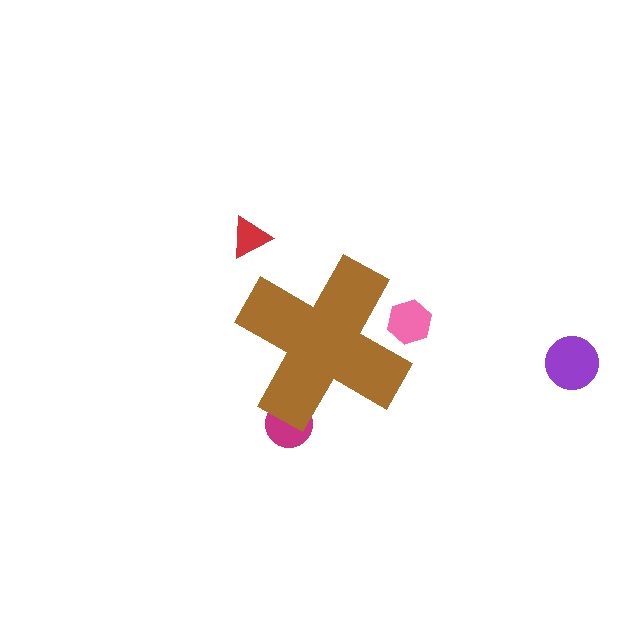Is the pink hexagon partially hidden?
Yes, the pink hexagon is partially hidden behind the brown cross.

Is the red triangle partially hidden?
No, the red triangle is fully visible.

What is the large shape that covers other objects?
A brown cross.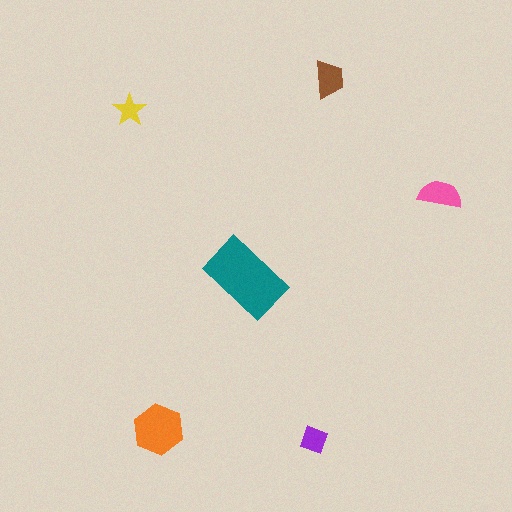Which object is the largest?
The teal rectangle.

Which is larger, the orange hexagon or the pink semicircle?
The orange hexagon.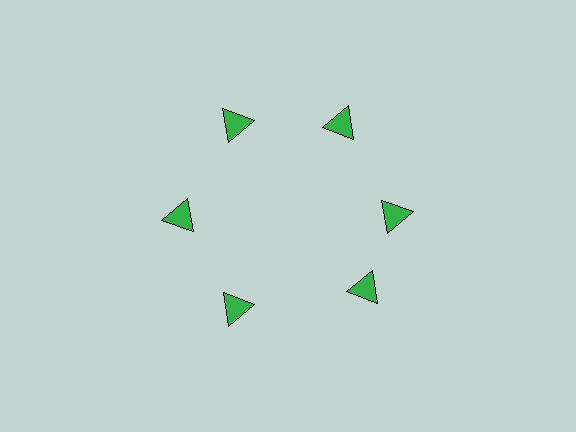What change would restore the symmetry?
The symmetry would be restored by rotating it back into even spacing with its neighbors so that all 6 triangles sit at equal angles and equal distance from the center.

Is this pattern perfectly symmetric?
No. The 6 green triangles are arranged in a ring, but one element near the 5 o'clock position is rotated out of alignment along the ring, breaking the 6-fold rotational symmetry.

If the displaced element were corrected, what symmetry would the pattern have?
It would have 6-fold rotational symmetry — the pattern would map onto itself every 60 degrees.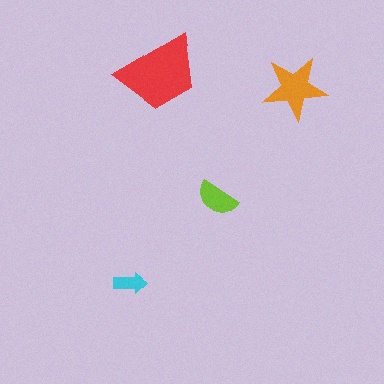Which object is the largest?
The red trapezoid.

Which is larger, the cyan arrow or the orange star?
The orange star.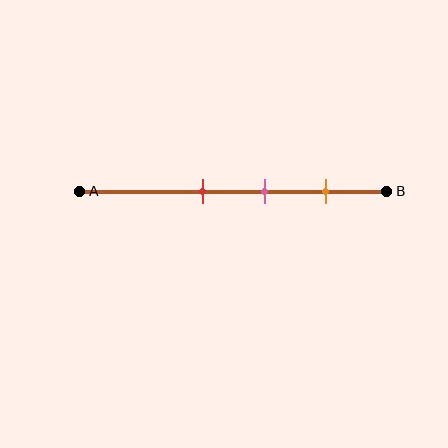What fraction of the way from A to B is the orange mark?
The orange mark is approximately 80% (0.8) of the way from A to B.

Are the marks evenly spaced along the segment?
Yes, the marks are approximately evenly spaced.